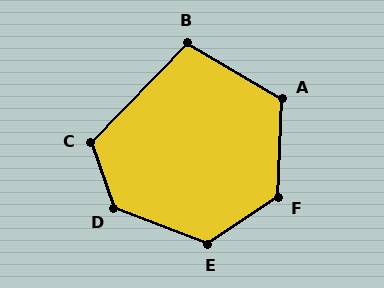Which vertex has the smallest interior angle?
B, at approximately 104 degrees.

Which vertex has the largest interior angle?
D, at approximately 130 degrees.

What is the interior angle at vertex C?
Approximately 117 degrees (obtuse).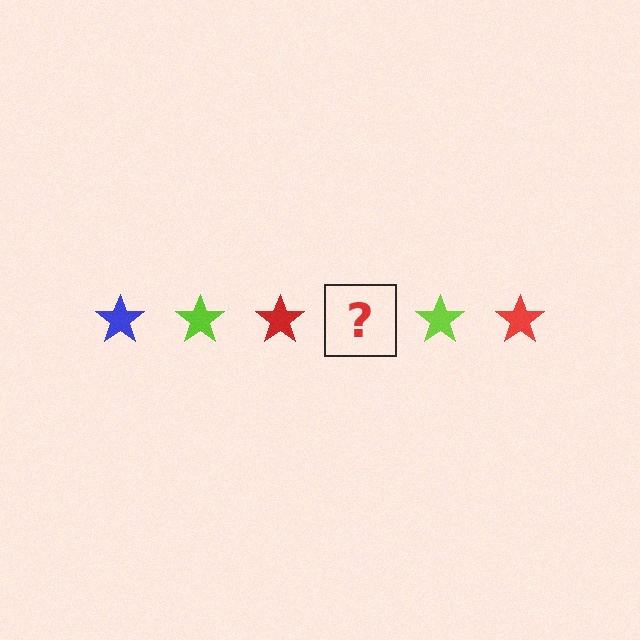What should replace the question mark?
The question mark should be replaced with a blue star.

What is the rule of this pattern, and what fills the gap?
The rule is that the pattern cycles through blue, lime, red stars. The gap should be filled with a blue star.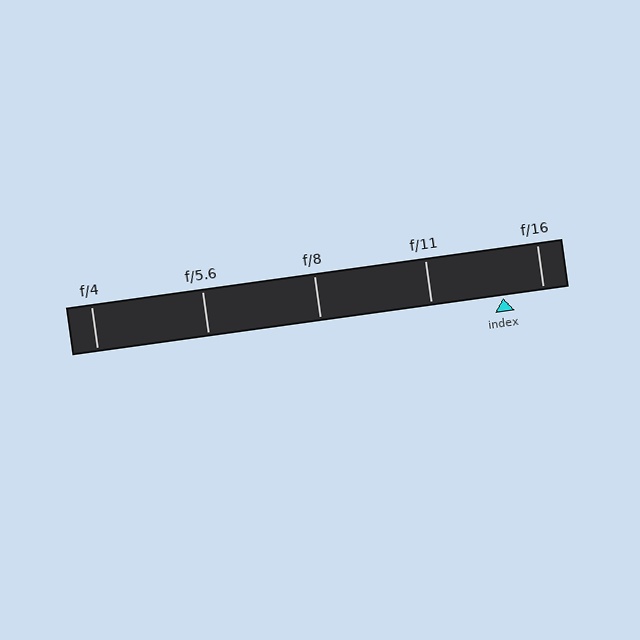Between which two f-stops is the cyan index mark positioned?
The index mark is between f/11 and f/16.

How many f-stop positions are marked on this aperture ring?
There are 5 f-stop positions marked.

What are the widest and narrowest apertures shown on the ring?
The widest aperture shown is f/4 and the narrowest is f/16.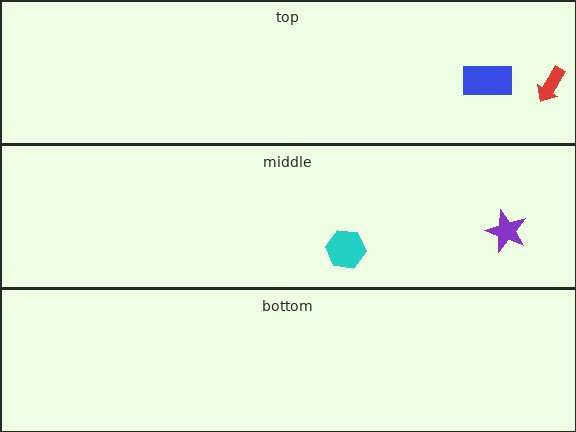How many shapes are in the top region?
2.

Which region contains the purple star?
The middle region.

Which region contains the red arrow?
The top region.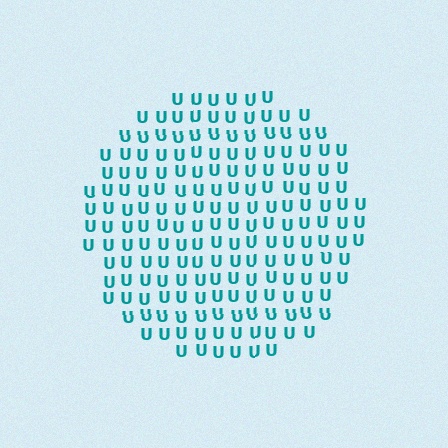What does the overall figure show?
The overall figure shows a circle.